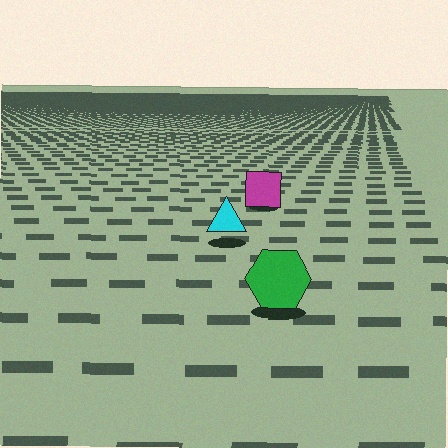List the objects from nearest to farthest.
From nearest to farthest: the green hexagon, the cyan triangle, the magenta square.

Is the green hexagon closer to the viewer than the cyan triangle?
Yes. The green hexagon is closer — you can tell from the texture gradient: the ground texture is coarser near it.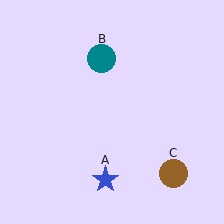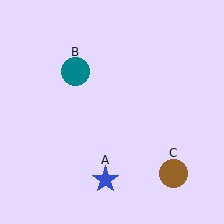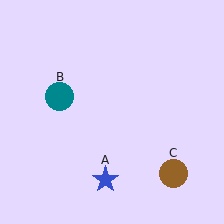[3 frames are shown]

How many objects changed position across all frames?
1 object changed position: teal circle (object B).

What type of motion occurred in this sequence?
The teal circle (object B) rotated counterclockwise around the center of the scene.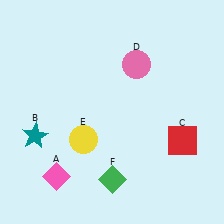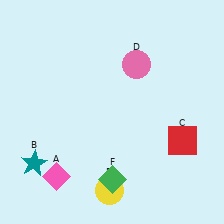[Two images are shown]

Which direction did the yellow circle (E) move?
The yellow circle (E) moved down.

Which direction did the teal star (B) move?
The teal star (B) moved down.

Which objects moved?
The objects that moved are: the teal star (B), the yellow circle (E).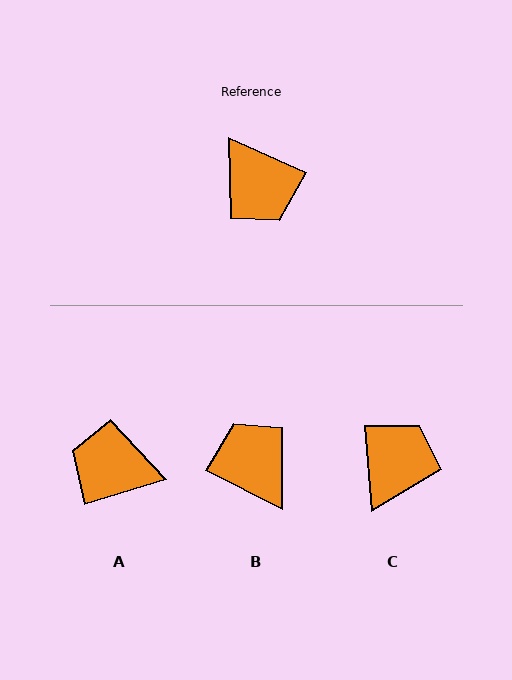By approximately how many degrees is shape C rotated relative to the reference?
Approximately 119 degrees counter-clockwise.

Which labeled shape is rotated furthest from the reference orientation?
B, about 178 degrees away.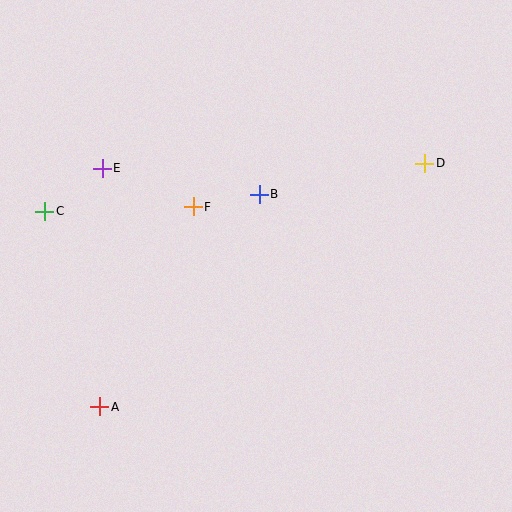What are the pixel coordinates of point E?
Point E is at (102, 168).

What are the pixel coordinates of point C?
Point C is at (45, 212).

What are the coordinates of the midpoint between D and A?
The midpoint between D and A is at (262, 285).